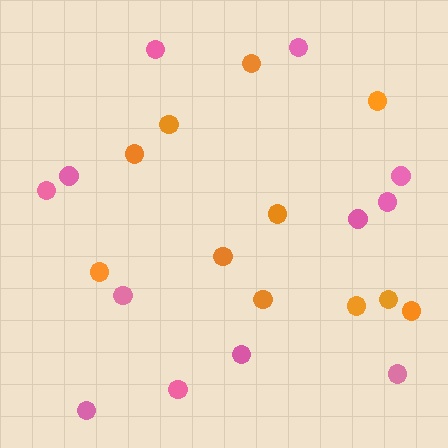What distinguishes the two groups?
There are 2 groups: one group of pink circles (12) and one group of orange circles (11).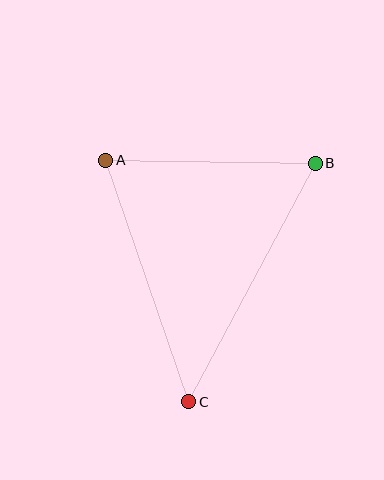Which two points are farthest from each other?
Points B and C are farthest from each other.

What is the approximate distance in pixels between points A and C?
The distance between A and C is approximately 256 pixels.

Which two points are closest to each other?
Points A and B are closest to each other.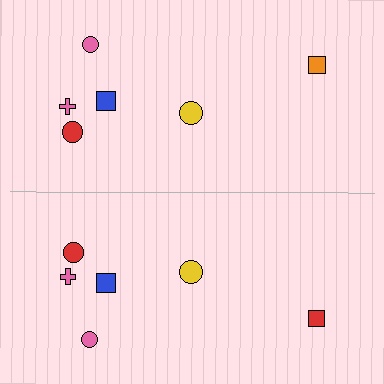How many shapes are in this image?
There are 12 shapes in this image.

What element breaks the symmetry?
The red square on the bottom side breaks the symmetry — its mirror counterpart is orange.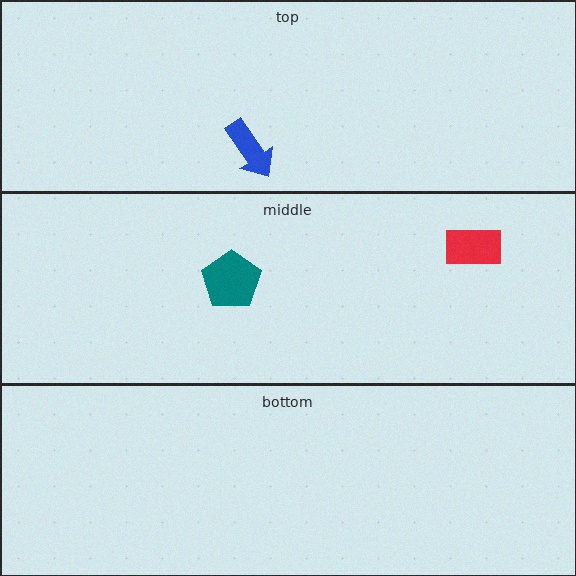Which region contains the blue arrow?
The top region.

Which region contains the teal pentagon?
The middle region.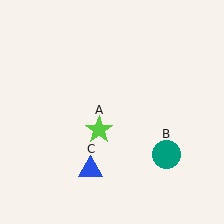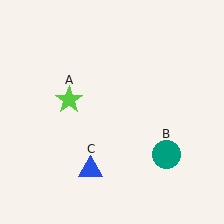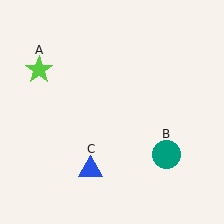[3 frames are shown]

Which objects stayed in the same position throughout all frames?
Teal circle (object B) and blue triangle (object C) remained stationary.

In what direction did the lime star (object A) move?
The lime star (object A) moved up and to the left.